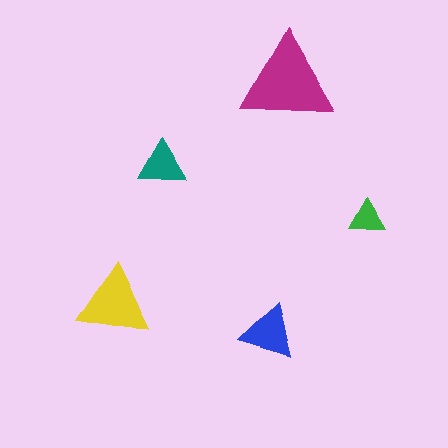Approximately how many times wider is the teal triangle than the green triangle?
About 1.5 times wider.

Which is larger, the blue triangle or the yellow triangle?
The yellow one.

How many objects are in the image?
There are 5 objects in the image.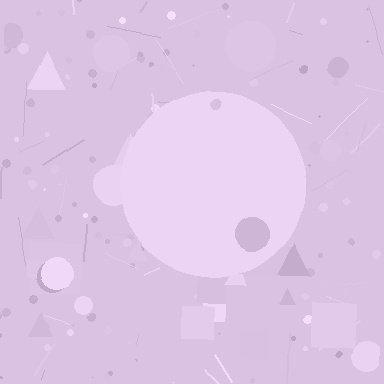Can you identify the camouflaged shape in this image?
The camouflaged shape is a circle.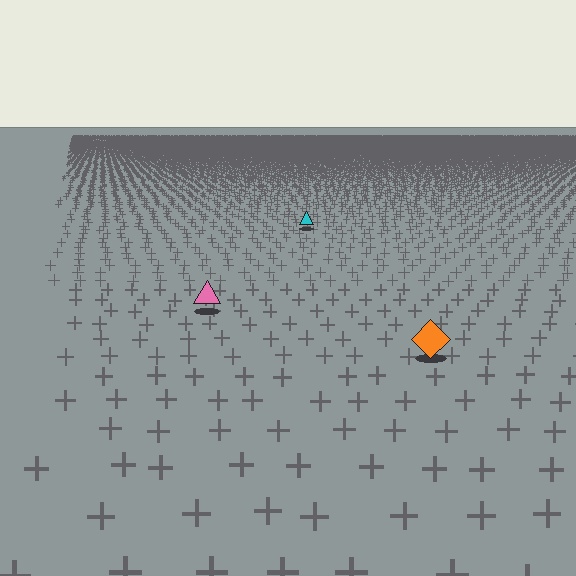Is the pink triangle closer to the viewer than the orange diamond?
No. The orange diamond is closer — you can tell from the texture gradient: the ground texture is coarser near it.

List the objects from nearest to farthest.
From nearest to farthest: the orange diamond, the pink triangle, the cyan triangle.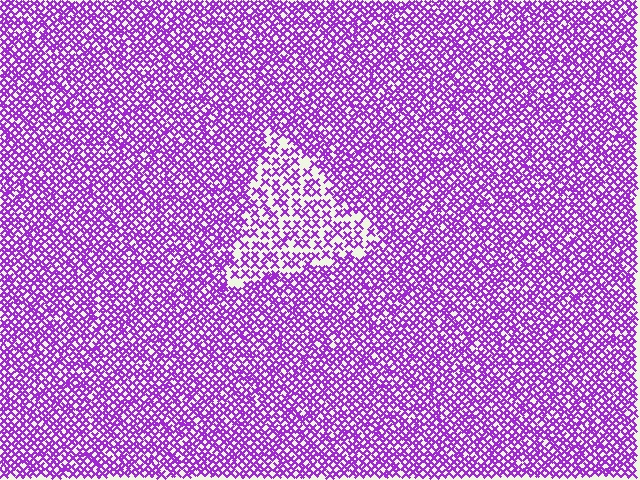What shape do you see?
I see a triangle.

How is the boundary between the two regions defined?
The boundary is defined by a change in element density (approximately 1.9x ratio). All elements are the same color, size, and shape.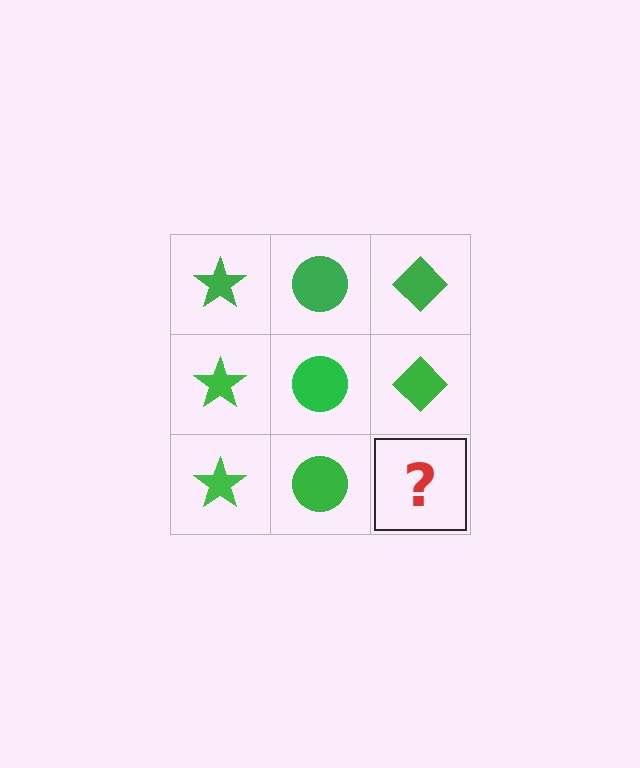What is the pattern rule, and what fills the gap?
The rule is that each column has a consistent shape. The gap should be filled with a green diamond.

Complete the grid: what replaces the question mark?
The question mark should be replaced with a green diamond.